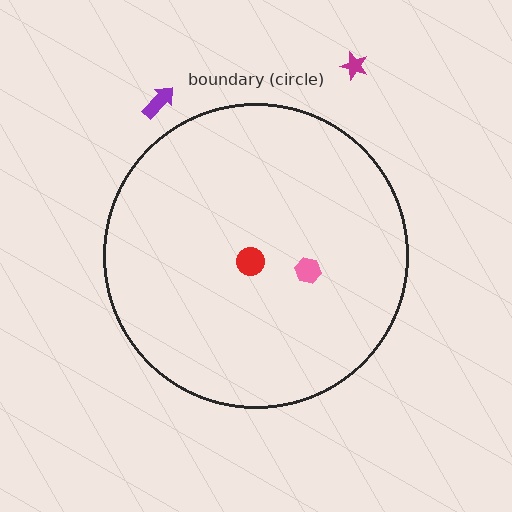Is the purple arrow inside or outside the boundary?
Outside.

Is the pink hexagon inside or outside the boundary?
Inside.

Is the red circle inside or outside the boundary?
Inside.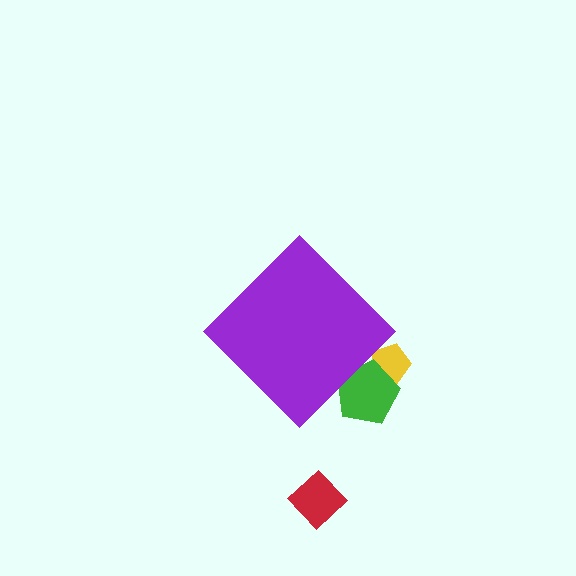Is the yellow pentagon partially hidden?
Yes, the yellow pentagon is partially hidden behind the purple diamond.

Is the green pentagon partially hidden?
Yes, the green pentagon is partially hidden behind the purple diamond.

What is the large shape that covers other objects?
A purple diamond.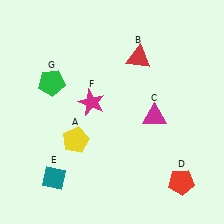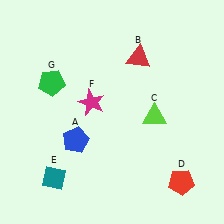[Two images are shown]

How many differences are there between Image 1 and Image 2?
There are 2 differences between the two images.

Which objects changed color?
A changed from yellow to blue. C changed from magenta to lime.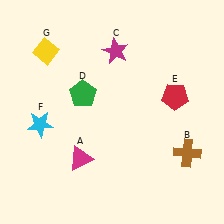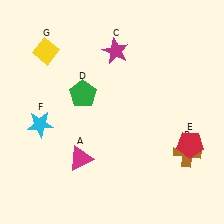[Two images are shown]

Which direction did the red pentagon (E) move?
The red pentagon (E) moved down.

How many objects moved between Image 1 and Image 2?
1 object moved between the two images.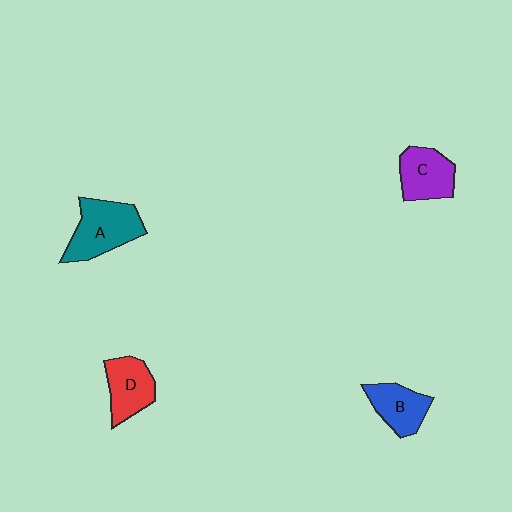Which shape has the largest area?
Shape A (teal).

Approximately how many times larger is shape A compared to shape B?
Approximately 1.5 times.